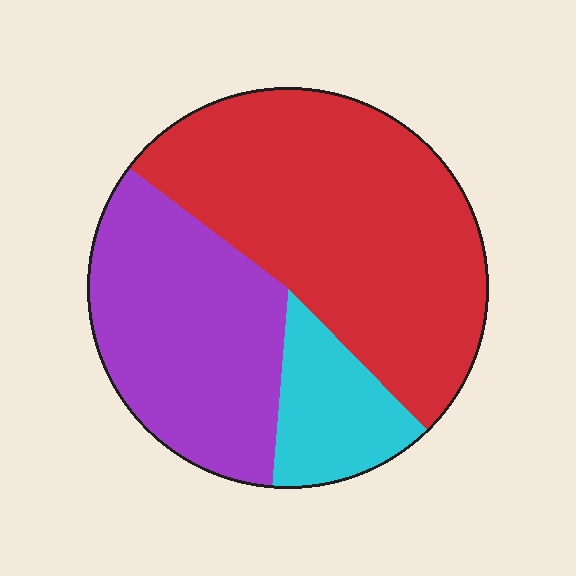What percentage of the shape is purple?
Purple covers about 35% of the shape.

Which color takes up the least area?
Cyan, at roughly 15%.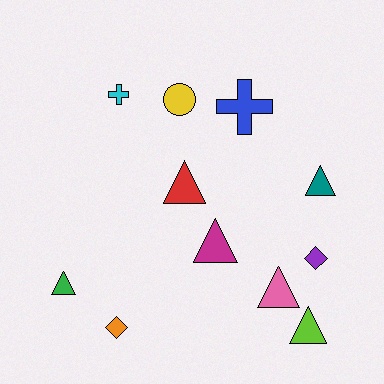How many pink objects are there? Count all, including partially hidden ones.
There is 1 pink object.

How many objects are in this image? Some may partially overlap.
There are 11 objects.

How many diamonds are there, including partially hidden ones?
There are 2 diamonds.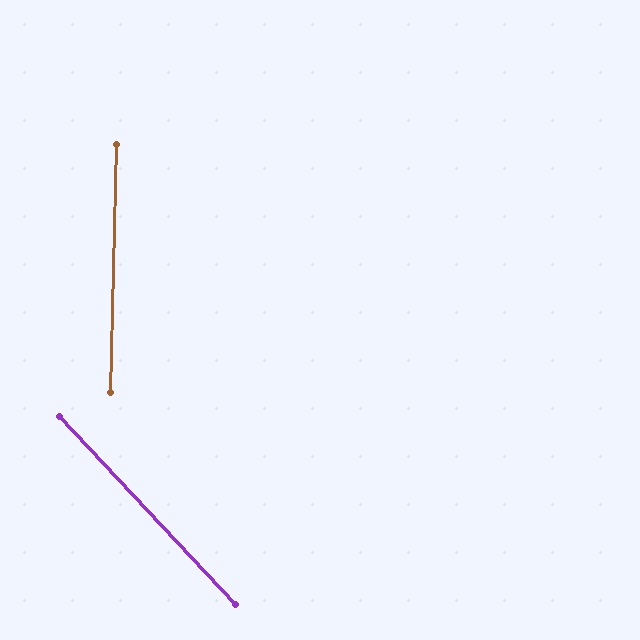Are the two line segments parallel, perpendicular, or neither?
Neither parallel nor perpendicular — they differ by about 45°.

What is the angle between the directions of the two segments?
Approximately 45 degrees.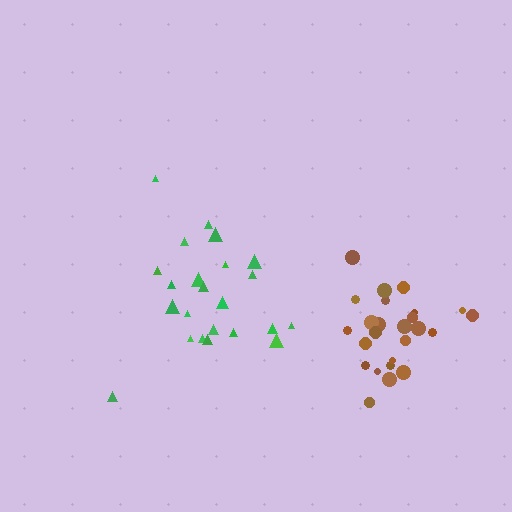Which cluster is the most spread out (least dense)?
Green.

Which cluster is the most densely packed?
Brown.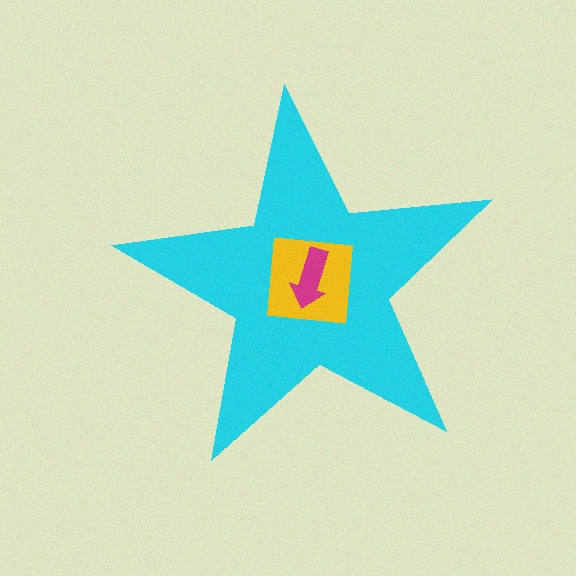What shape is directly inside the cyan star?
The yellow square.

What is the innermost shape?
The magenta arrow.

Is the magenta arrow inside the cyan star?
Yes.